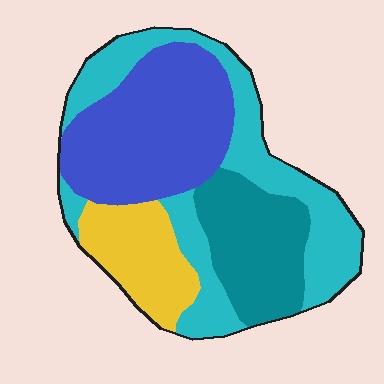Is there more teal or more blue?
Blue.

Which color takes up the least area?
Yellow, at roughly 15%.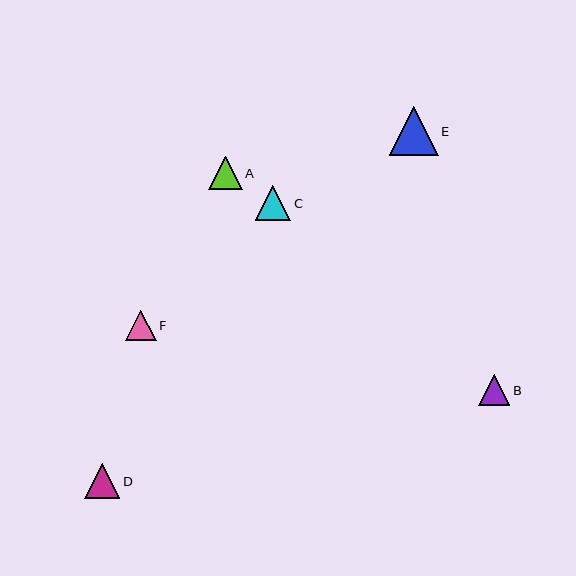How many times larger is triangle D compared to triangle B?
Triangle D is approximately 1.1 times the size of triangle B.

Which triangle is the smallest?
Triangle F is the smallest with a size of approximately 30 pixels.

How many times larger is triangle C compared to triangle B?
Triangle C is approximately 1.1 times the size of triangle B.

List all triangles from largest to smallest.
From largest to smallest: E, C, D, A, B, F.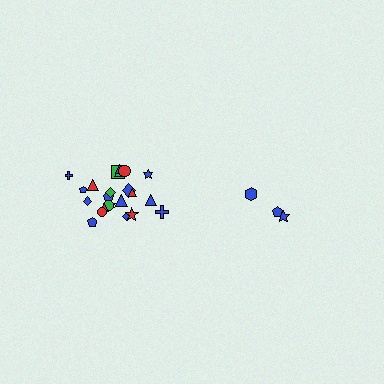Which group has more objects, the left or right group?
The left group.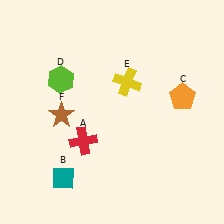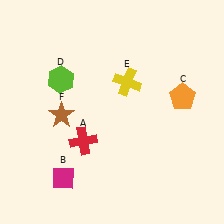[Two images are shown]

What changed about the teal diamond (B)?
In Image 1, B is teal. In Image 2, it changed to magenta.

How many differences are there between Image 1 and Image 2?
There is 1 difference between the two images.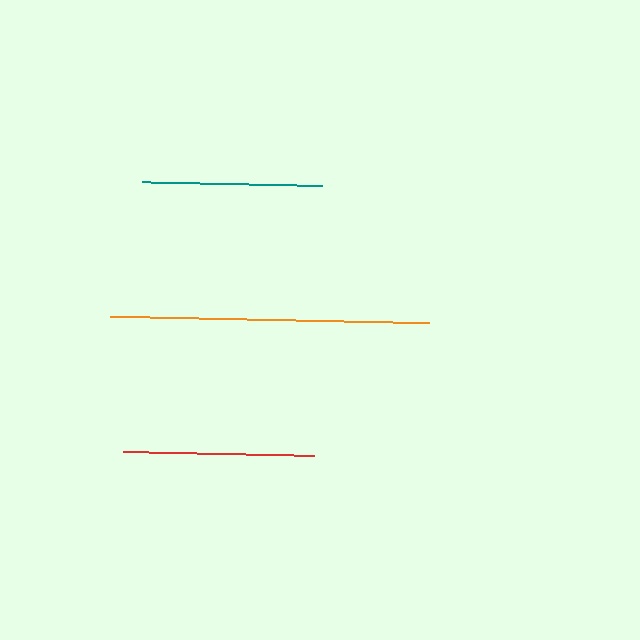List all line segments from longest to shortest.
From longest to shortest: orange, red, teal.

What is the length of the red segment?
The red segment is approximately 191 pixels long.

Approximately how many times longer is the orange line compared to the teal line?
The orange line is approximately 1.8 times the length of the teal line.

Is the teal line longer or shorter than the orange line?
The orange line is longer than the teal line.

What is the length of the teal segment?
The teal segment is approximately 180 pixels long.